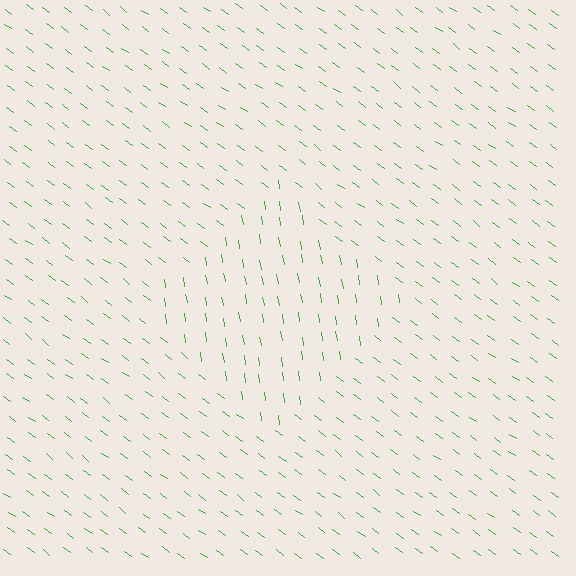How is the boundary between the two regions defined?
The boundary is defined purely by a change in line orientation (approximately 45 degrees difference). All lines are the same color and thickness.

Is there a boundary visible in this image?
Yes, there is a texture boundary formed by a change in line orientation.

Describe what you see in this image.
The image is filled with small green line segments. A diamond region in the image has lines oriented differently from the surrounding lines, creating a visible texture boundary.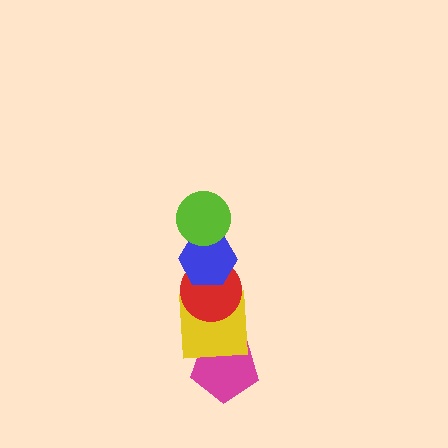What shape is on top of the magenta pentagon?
The yellow square is on top of the magenta pentagon.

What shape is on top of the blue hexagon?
The lime circle is on top of the blue hexagon.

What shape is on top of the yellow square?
The red circle is on top of the yellow square.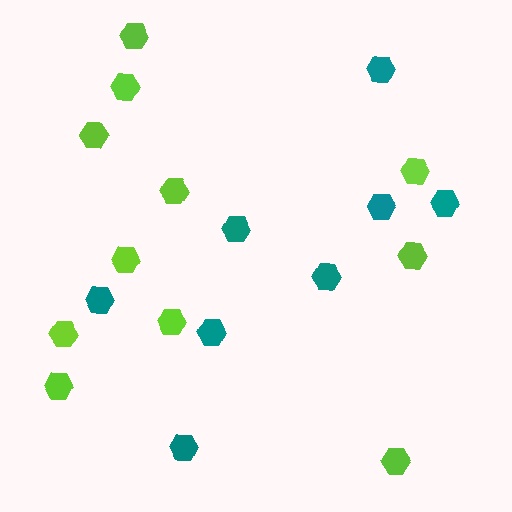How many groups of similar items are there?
There are 2 groups: one group of teal hexagons (8) and one group of lime hexagons (11).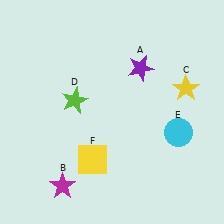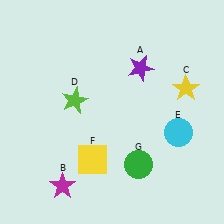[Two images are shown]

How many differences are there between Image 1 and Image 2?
There is 1 difference between the two images.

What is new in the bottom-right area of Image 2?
A green circle (G) was added in the bottom-right area of Image 2.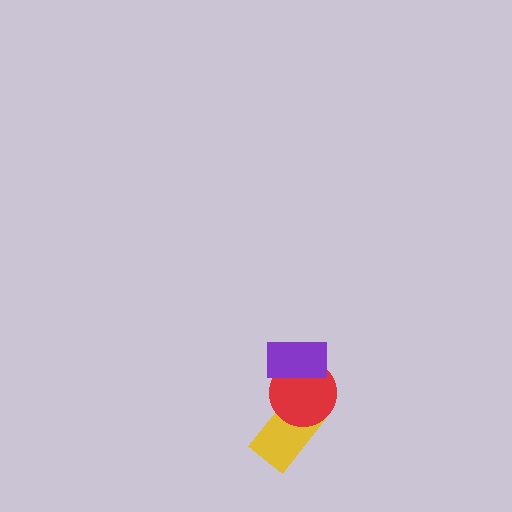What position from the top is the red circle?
The red circle is 2nd from the top.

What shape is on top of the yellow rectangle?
The red circle is on top of the yellow rectangle.